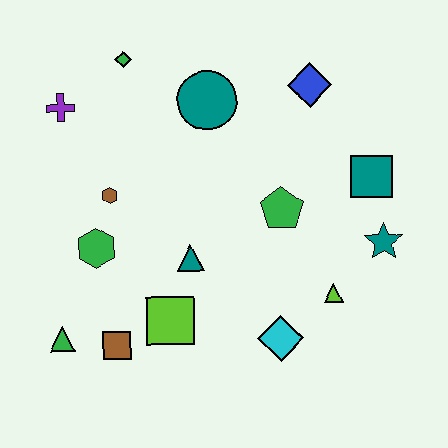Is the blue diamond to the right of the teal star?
No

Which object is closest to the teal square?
The teal star is closest to the teal square.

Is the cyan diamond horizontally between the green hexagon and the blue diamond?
Yes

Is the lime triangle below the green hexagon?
Yes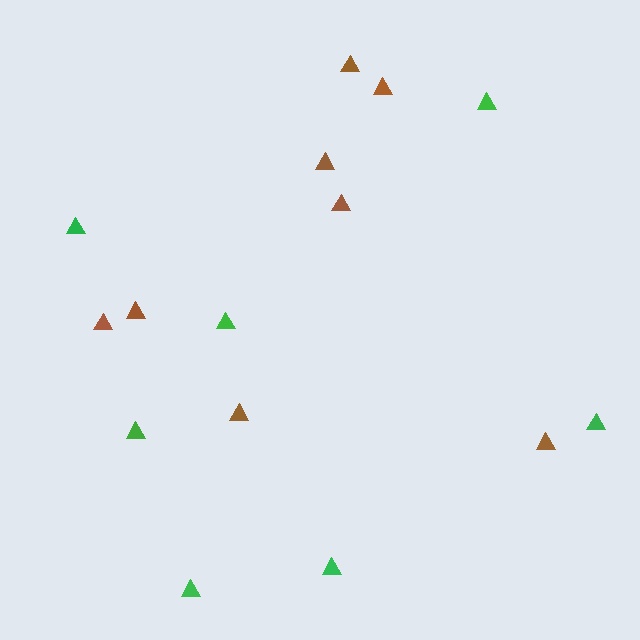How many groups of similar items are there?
There are 2 groups: one group of brown triangles (8) and one group of green triangles (7).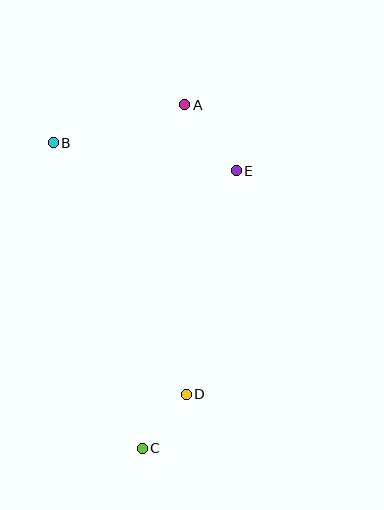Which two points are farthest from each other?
Points A and C are farthest from each other.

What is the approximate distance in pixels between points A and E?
The distance between A and E is approximately 84 pixels.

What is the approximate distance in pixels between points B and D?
The distance between B and D is approximately 284 pixels.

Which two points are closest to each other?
Points C and D are closest to each other.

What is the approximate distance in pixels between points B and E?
The distance between B and E is approximately 185 pixels.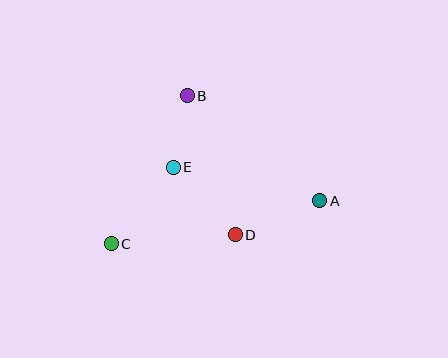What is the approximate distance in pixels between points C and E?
The distance between C and E is approximately 98 pixels.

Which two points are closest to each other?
Points B and E are closest to each other.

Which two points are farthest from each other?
Points A and C are farthest from each other.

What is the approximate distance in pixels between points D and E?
The distance between D and E is approximately 92 pixels.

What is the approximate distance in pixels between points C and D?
The distance between C and D is approximately 124 pixels.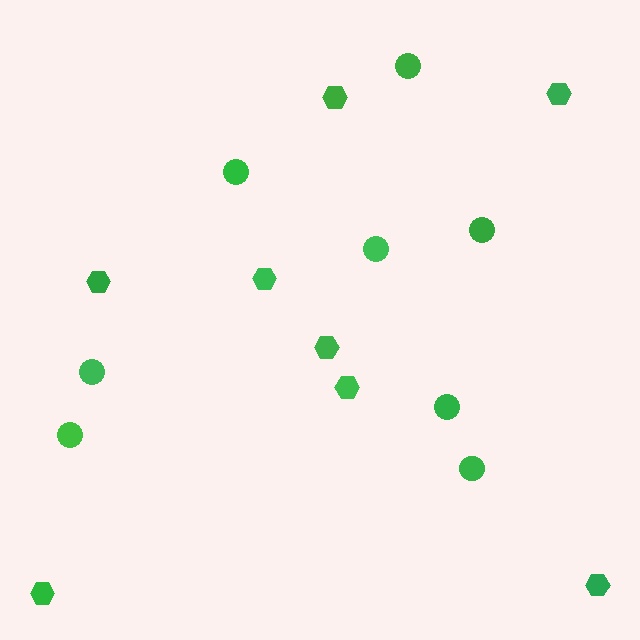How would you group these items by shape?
There are 2 groups: one group of hexagons (8) and one group of circles (8).